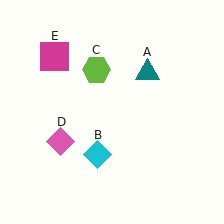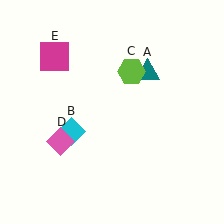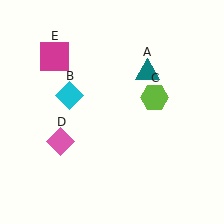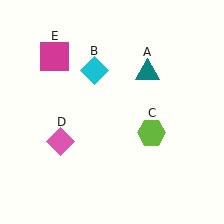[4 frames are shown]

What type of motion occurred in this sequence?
The cyan diamond (object B), lime hexagon (object C) rotated clockwise around the center of the scene.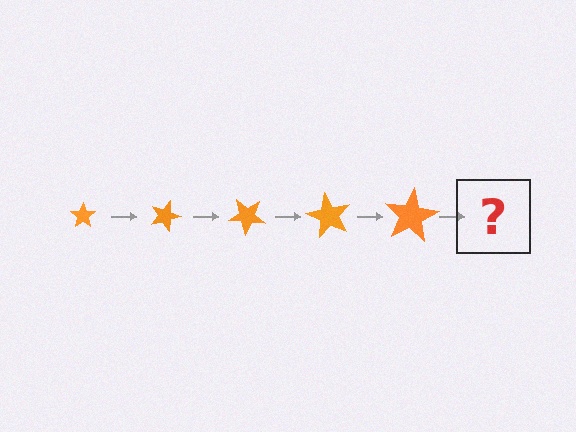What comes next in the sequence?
The next element should be a star, larger than the previous one and rotated 100 degrees from the start.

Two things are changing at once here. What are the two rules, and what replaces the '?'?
The two rules are that the star grows larger each step and it rotates 20 degrees each step. The '?' should be a star, larger than the previous one and rotated 100 degrees from the start.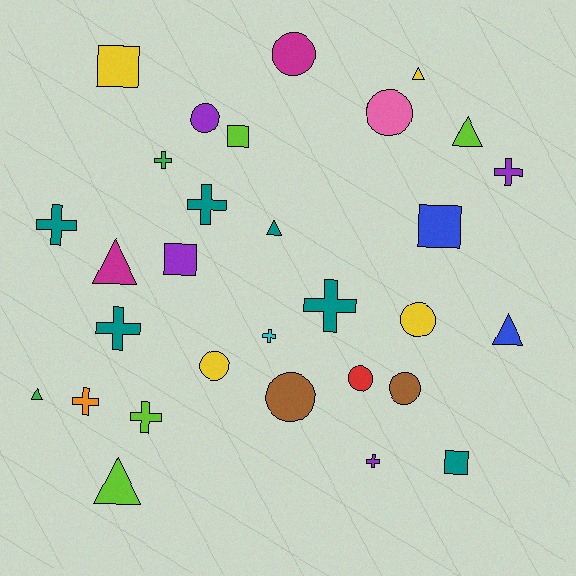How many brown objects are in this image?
There are 2 brown objects.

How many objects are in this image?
There are 30 objects.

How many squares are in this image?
There are 5 squares.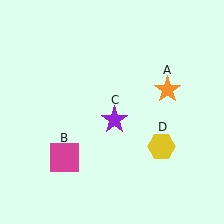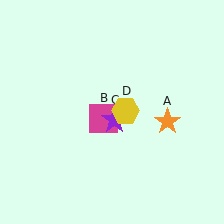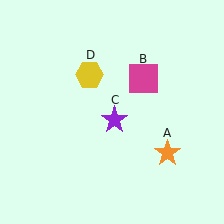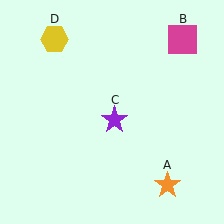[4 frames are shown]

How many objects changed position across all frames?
3 objects changed position: orange star (object A), magenta square (object B), yellow hexagon (object D).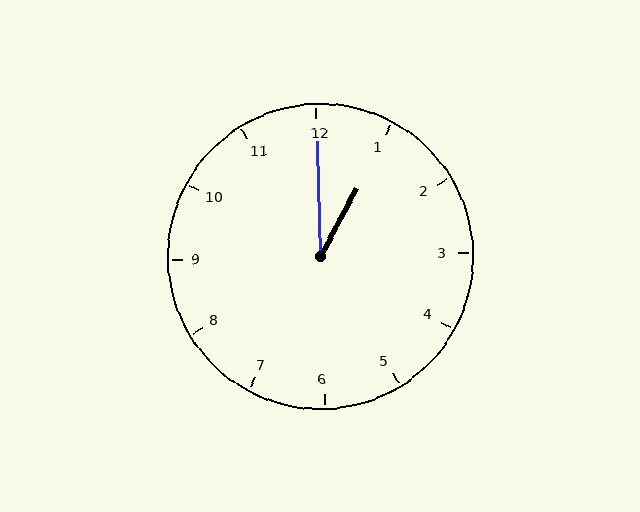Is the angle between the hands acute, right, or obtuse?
It is acute.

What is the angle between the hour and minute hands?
Approximately 30 degrees.